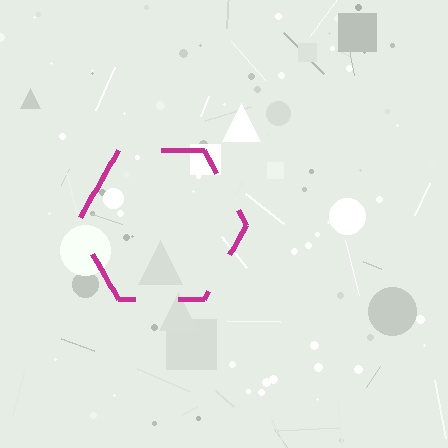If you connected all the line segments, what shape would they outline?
They would outline a hexagon.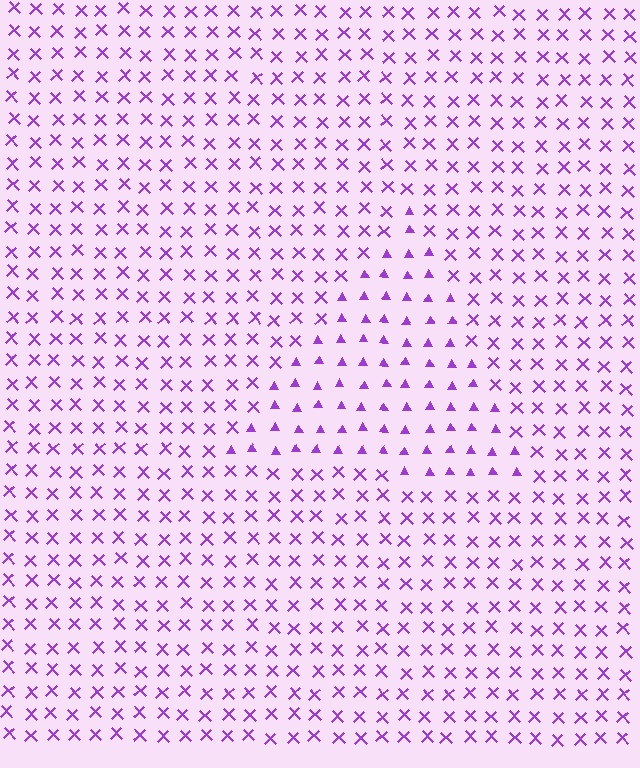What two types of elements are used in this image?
The image uses triangles inside the triangle region and X marks outside it.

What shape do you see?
I see a triangle.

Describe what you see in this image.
The image is filled with small purple elements arranged in a uniform grid. A triangle-shaped region contains triangles, while the surrounding area contains X marks. The boundary is defined purely by the change in element shape.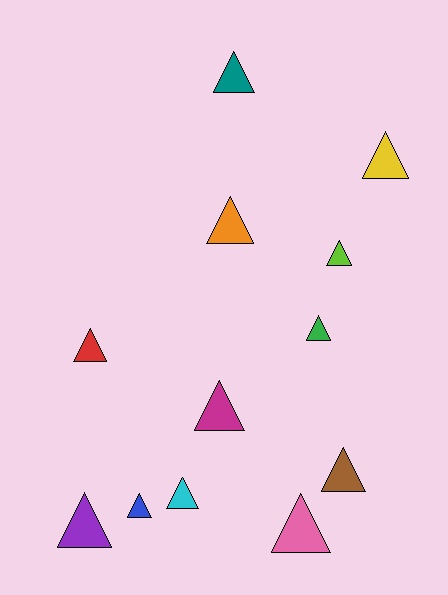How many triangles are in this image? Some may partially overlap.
There are 12 triangles.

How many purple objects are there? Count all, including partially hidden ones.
There is 1 purple object.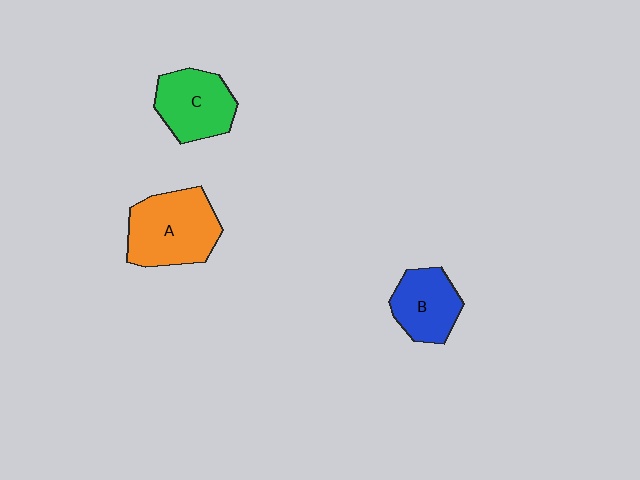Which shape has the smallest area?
Shape B (blue).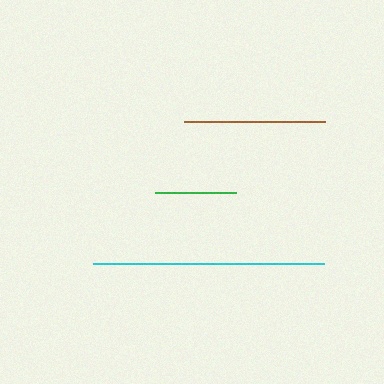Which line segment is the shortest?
The green line is the shortest at approximately 82 pixels.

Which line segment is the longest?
The cyan line is the longest at approximately 231 pixels.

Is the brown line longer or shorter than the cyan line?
The cyan line is longer than the brown line.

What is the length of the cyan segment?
The cyan segment is approximately 231 pixels long.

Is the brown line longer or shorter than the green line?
The brown line is longer than the green line.